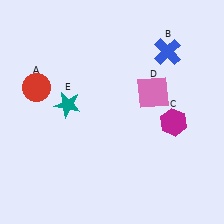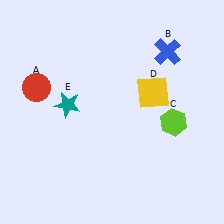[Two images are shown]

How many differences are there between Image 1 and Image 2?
There are 2 differences between the two images.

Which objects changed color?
C changed from magenta to lime. D changed from pink to yellow.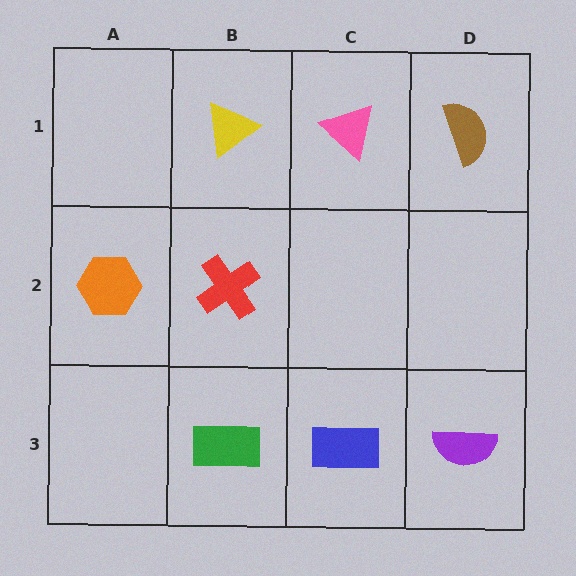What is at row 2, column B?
A red cross.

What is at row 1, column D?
A brown semicircle.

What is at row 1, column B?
A yellow triangle.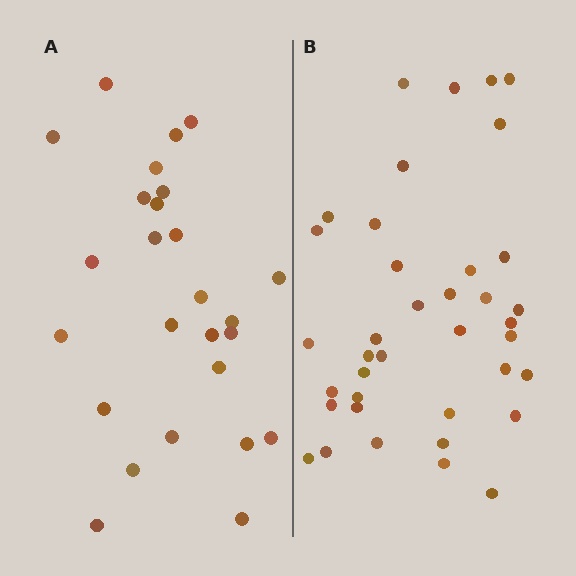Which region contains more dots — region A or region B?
Region B (the right region) has more dots.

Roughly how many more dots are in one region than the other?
Region B has roughly 12 or so more dots than region A.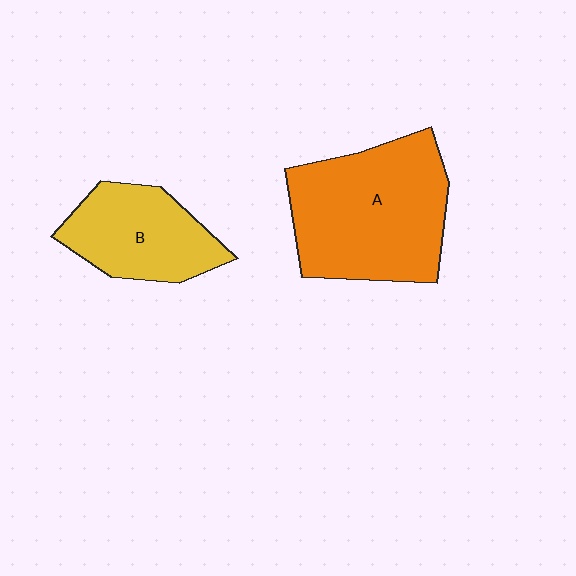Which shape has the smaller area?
Shape B (yellow).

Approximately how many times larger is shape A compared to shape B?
Approximately 1.7 times.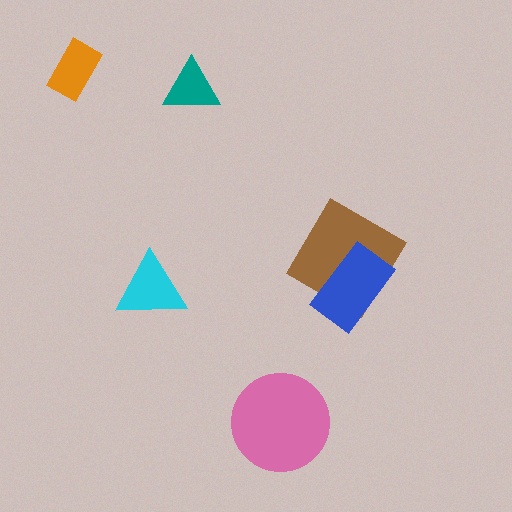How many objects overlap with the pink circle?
0 objects overlap with the pink circle.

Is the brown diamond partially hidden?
Yes, it is partially covered by another shape.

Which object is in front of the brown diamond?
The blue rectangle is in front of the brown diamond.